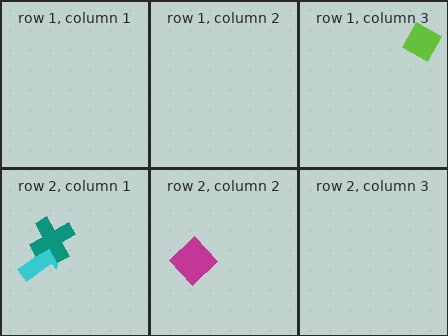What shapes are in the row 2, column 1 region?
The cyan arrow, the teal cross.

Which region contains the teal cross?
The row 2, column 1 region.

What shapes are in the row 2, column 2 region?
The magenta diamond.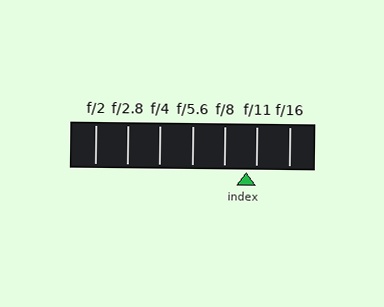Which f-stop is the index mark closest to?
The index mark is closest to f/11.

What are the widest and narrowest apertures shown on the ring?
The widest aperture shown is f/2 and the narrowest is f/16.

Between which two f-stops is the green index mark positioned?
The index mark is between f/8 and f/11.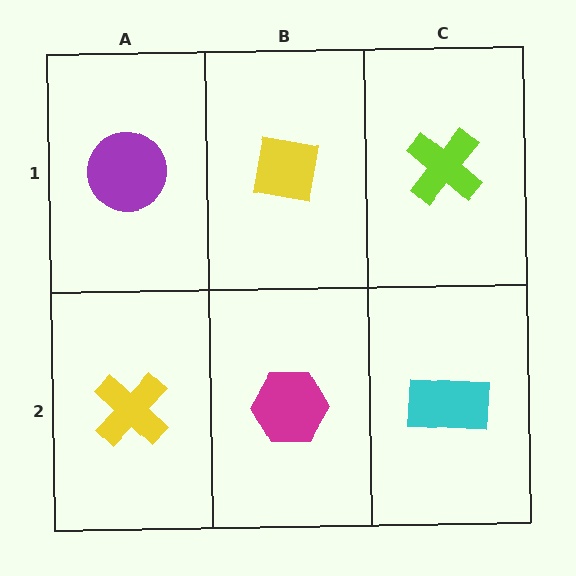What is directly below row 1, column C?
A cyan rectangle.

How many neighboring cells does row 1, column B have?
3.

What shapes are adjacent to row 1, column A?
A yellow cross (row 2, column A), a yellow square (row 1, column B).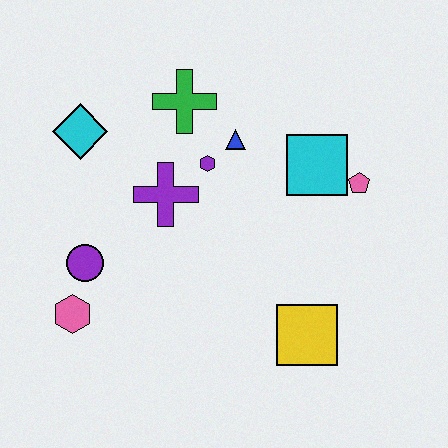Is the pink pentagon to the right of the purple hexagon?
Yes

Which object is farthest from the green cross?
The yellow square is farthest from the green cross.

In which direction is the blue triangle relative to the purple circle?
The blue triangle is to the right of the purple circle.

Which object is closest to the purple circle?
The pink hexagon is closest to the purple circle.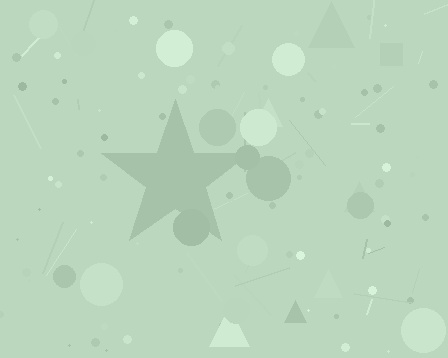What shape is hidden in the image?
A star is hidden in the image.